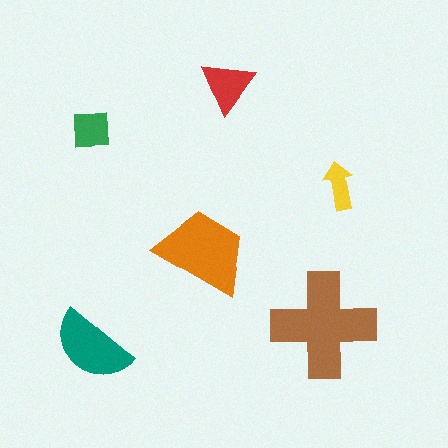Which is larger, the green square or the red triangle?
The red triangle.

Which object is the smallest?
The yellow arrow.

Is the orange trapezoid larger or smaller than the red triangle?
Larger.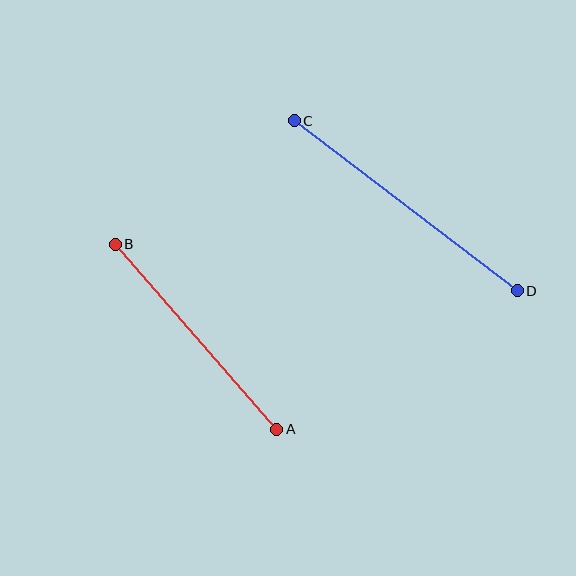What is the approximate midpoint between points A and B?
The midpoint is at approximately (196, 337) pixels.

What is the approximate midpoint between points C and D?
The midpoint is at approximately (406, 206) pixels.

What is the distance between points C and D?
The distance is approximately 281 pixels.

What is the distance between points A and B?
The distance is approximately 246 pixels.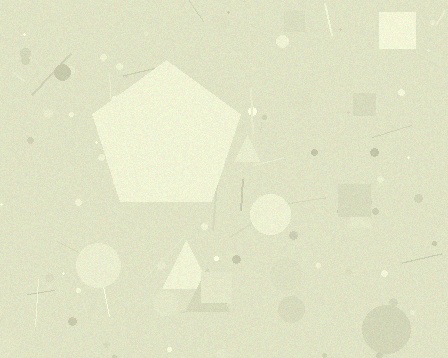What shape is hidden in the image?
A pentagon is hidden in the image.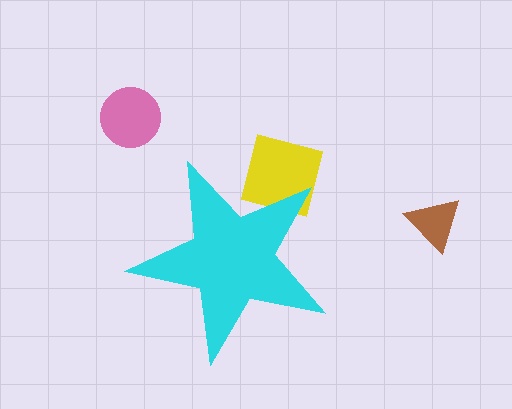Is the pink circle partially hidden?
No, the pink circle is fully visible.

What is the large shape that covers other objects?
A cyan star.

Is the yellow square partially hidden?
Yes, the yellow square is partially hidden behind the cyan star.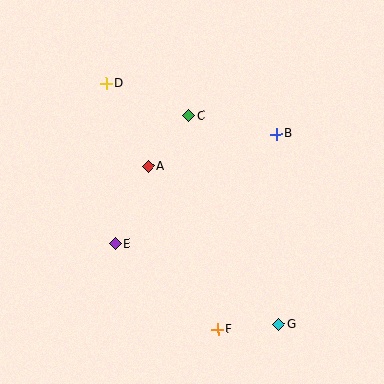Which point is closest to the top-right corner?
Point B is closest to the top-right corner.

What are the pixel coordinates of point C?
Point C is at (189, 116).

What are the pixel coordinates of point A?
Point A is at (148, 167).